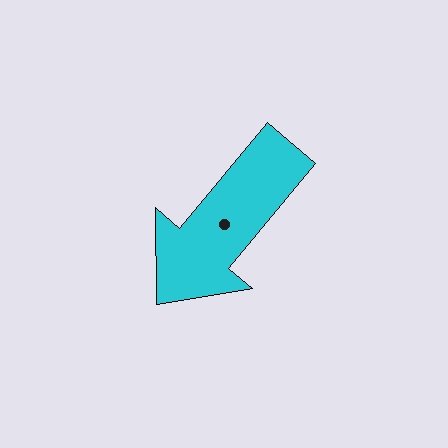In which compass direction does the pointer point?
Southwest.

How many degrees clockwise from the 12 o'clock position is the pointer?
Approximately 220 degrees.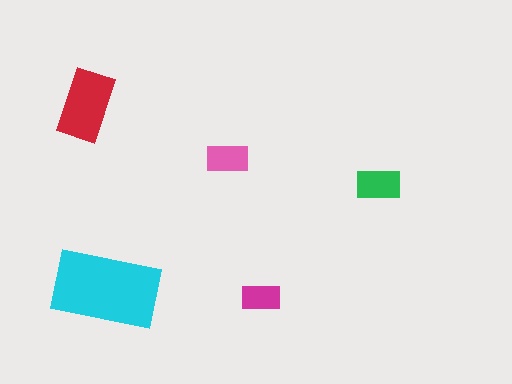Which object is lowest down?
The magenta rectangle is bottommost.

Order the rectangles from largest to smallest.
the cyan one, the red one, the green one, the pink one, the magenta one.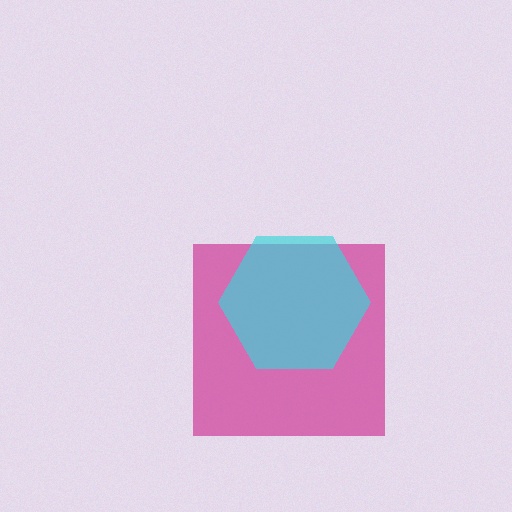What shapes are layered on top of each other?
The layered shapes are: a magenta square, a cyan hexagon.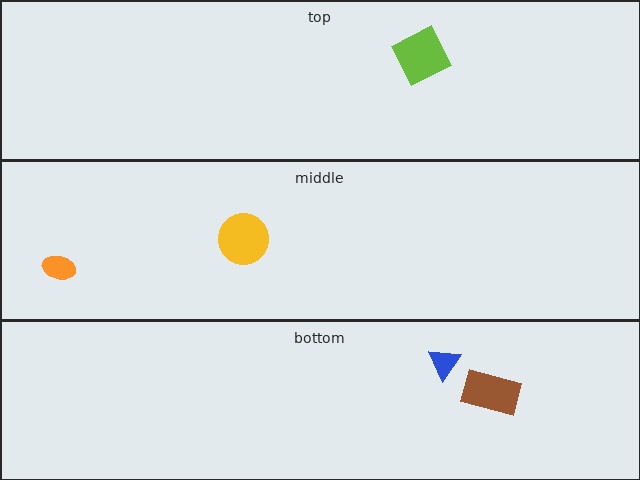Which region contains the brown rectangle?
The bottom region.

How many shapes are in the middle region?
2.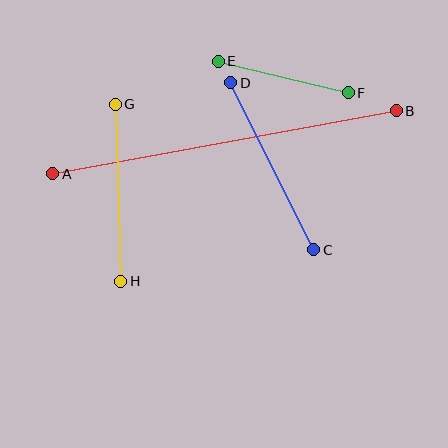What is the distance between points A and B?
The distance is approximately 349 pixels.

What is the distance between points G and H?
The distance is approximately 177 pixels.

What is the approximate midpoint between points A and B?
The midpoint is at approximately (224, 142) pixels.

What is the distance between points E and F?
The distance is approximately 134 pixels.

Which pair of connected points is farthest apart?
Points A and B are farthest apart.